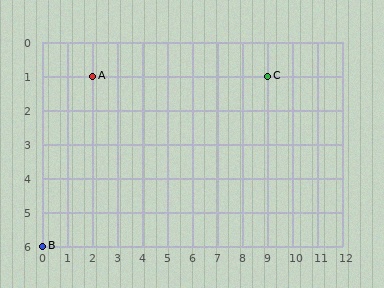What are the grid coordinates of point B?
Point B is at grid coordinates (0, 6).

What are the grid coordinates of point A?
Point A is at grid coordinates (2, 1).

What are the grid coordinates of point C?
Point C is at grid coordinates (9, 1).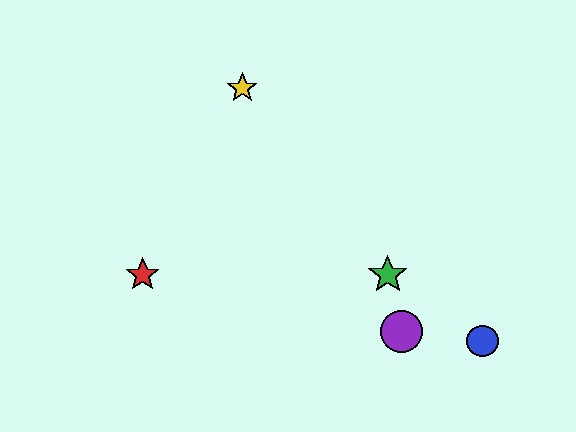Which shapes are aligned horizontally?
The red star, the green star are aligned horizontally.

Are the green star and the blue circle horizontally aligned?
No, the green star is at y≈275 and the blue circle is at y≈341.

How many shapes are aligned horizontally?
2 shapes (the red star, the green star) are aligned horizontally.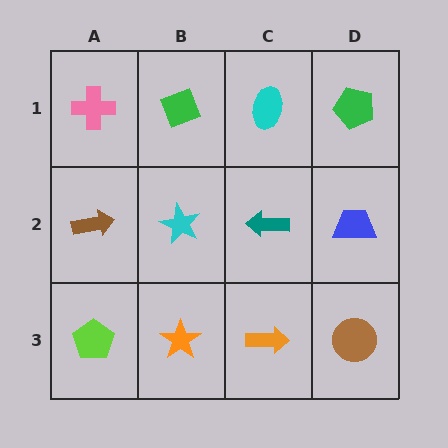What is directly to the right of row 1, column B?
A cyan ellipse.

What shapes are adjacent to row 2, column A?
A pink cross (row 1, column A), a lime pentagon (row 3, column A), a cyan star (row 2, column B).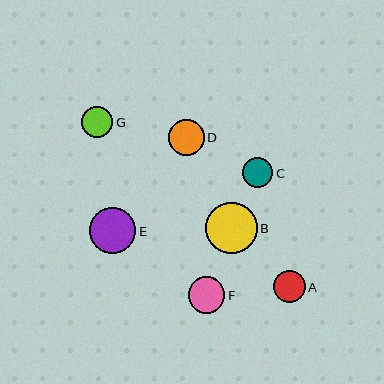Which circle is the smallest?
Circle C is the smallest with a size of approximately 30 pixels.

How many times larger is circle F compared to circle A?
Circle F is approximately 1.1 times the size of circle A.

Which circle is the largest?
Circle B is the largest with a size of approximately 52 pixels.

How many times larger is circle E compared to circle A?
Circle E is approximately 1.4 times the size of circle A.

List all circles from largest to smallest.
From largest to smallest: B, E, F, D, A, G, C.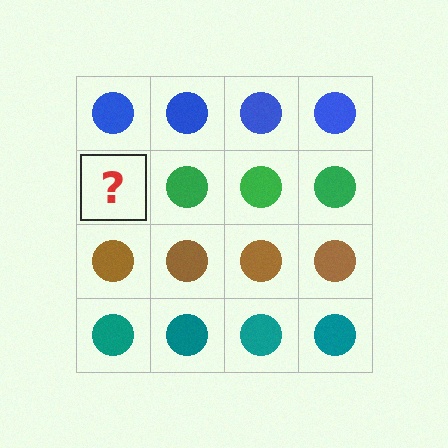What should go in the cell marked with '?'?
The missing cell should contain a green circle.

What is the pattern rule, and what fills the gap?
The rule is that each row has a consistent color. The gap should be filled with a green circle.